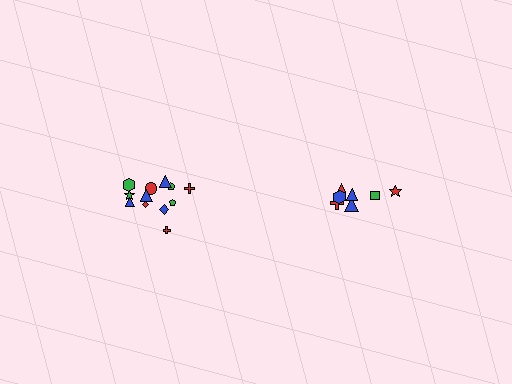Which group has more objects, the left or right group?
The left group.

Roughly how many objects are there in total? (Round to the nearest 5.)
Roughly 20 objects in total.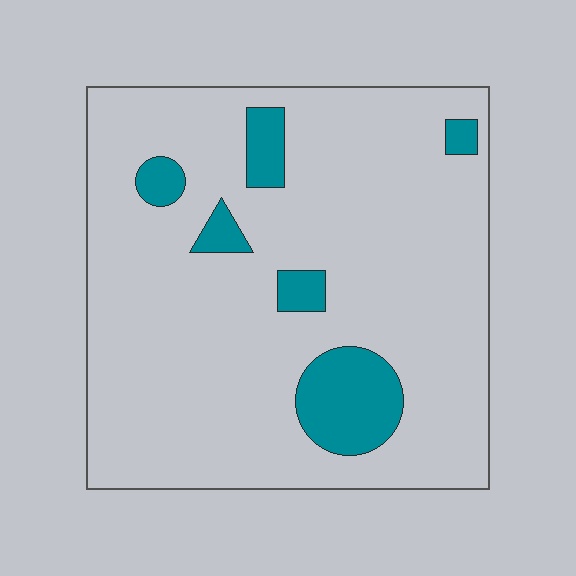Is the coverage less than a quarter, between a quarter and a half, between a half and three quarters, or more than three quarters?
Less than a quarter.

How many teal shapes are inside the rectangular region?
6.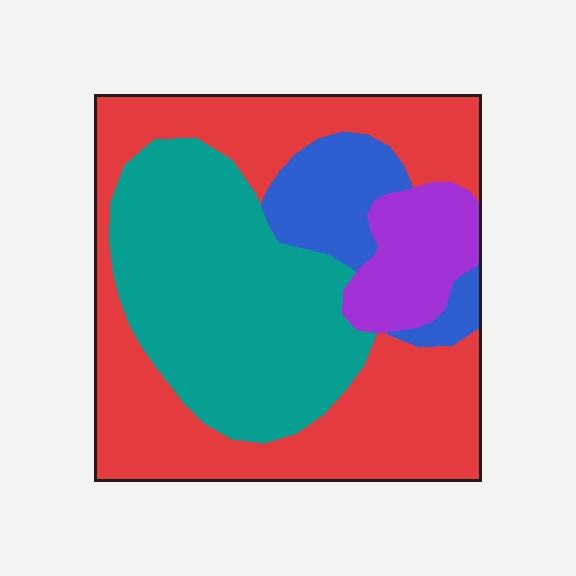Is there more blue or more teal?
Teal.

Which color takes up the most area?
Red, at roughly 45%.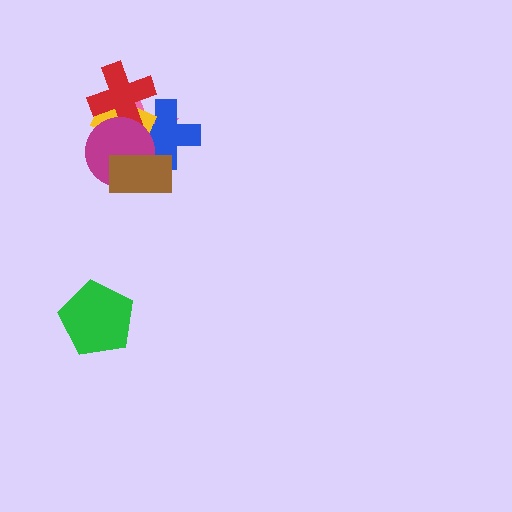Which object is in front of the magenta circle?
The brown rectangle is in front of the magenta circle.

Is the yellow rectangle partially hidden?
Yes, it is partially covered by another shape.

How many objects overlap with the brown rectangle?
3 objects overlap with the brown rectangle.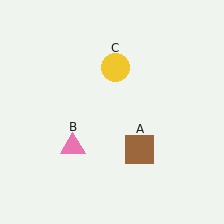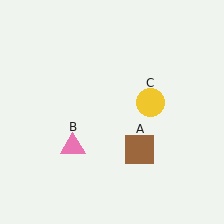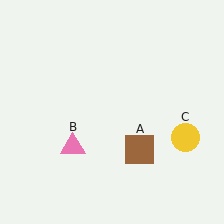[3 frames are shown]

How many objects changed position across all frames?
1 object changed position: yellow circle (object C).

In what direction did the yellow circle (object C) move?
The yellow circle (object C) moved down and to the right.